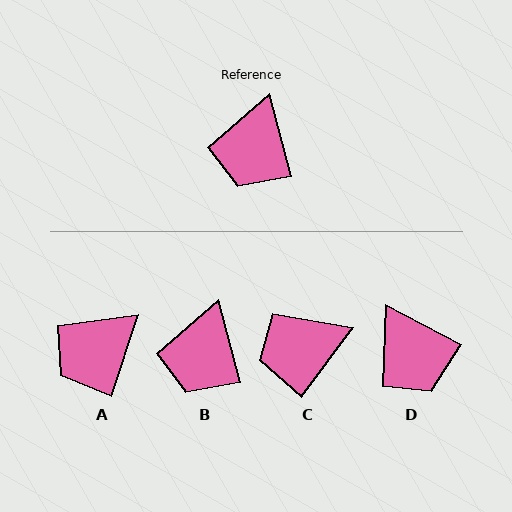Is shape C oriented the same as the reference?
No, it is off by about 51 degrees.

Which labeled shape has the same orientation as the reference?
B.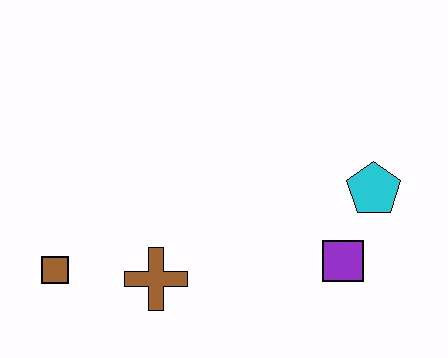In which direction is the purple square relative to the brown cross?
The purple square is to the right of the brown cross.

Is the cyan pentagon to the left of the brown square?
No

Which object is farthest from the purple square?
The brown square is farthest from the purple square.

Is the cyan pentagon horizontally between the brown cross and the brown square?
No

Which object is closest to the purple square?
The cyan pentagon is closest to the purple square.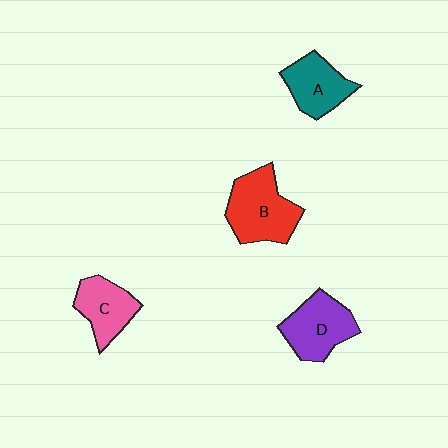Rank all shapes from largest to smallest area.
From largest to smallest: B (red), D (purple), A (teal), C (pink).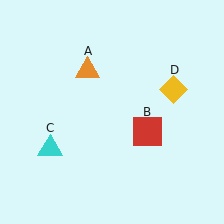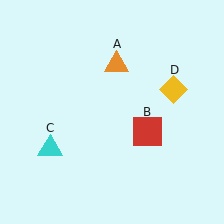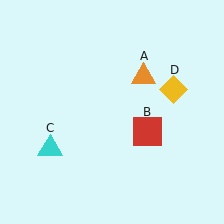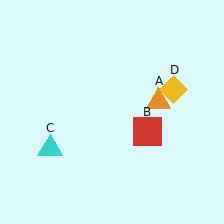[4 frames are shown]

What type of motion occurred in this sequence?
The orange triangle (object A) rotated clockwise around the center of the scene.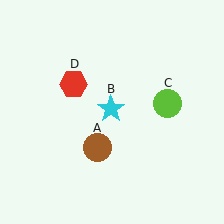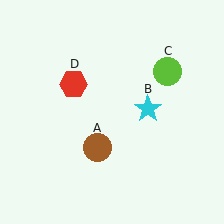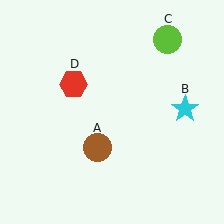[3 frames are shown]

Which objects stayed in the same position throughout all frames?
Brown circle (object A) and red hexagon (object D) remained stationary.